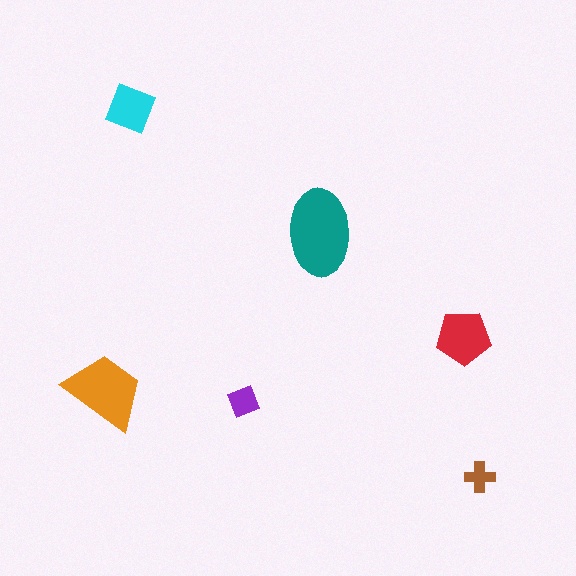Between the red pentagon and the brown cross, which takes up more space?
The red pentagon.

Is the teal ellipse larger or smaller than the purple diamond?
Larger.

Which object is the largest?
The teal ellipse.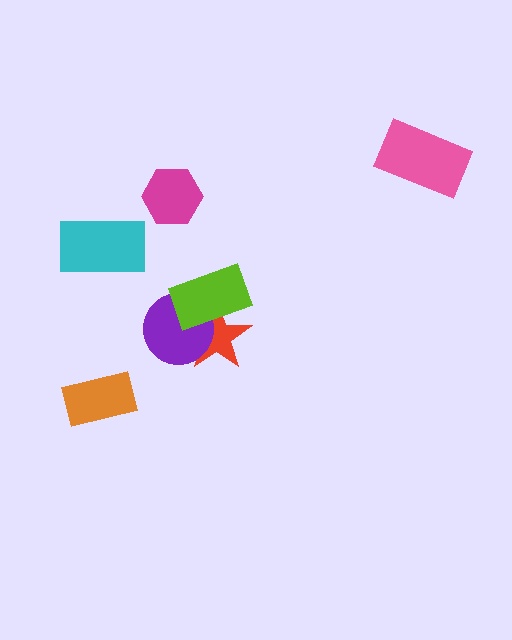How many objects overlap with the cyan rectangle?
0 objects overlap with the cyan rectangle.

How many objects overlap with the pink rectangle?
0 objects overlap with the pink rectangle.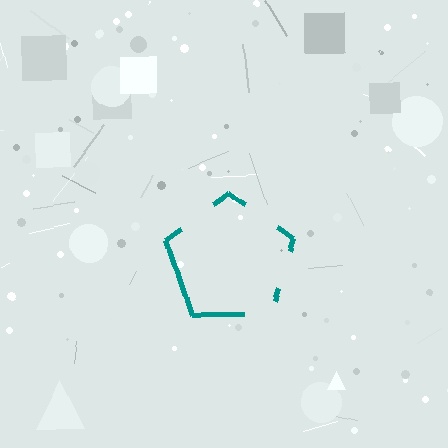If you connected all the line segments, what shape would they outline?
They would outline a pentagon.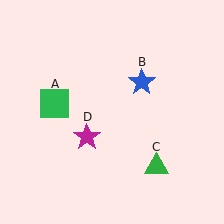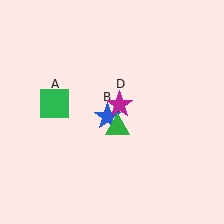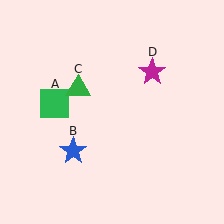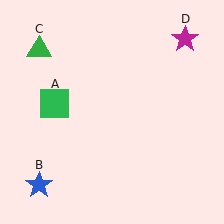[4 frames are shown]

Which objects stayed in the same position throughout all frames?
Green square (object A) remained stationary.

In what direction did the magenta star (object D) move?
The magenta star (object D) moved up and to the right.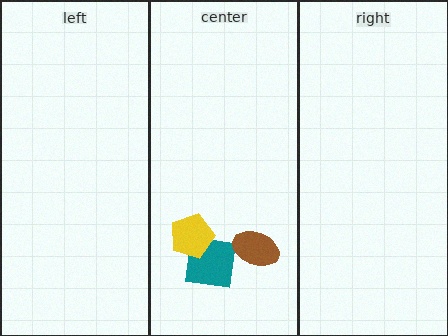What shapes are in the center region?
The teal square, the brown ellipse, the yellow pentagon.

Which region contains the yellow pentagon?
The center region.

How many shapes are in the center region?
3.